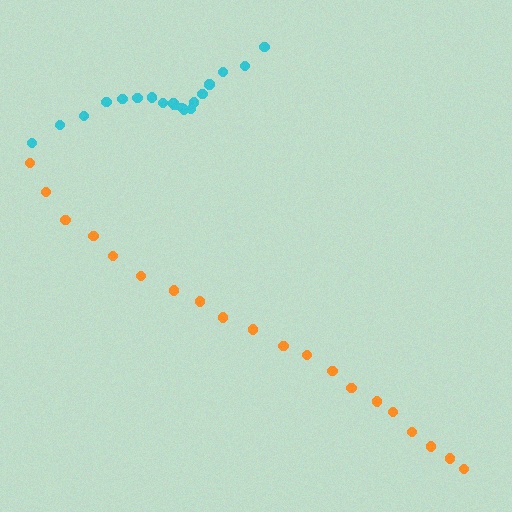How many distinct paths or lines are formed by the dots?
There are 2 distinct paths.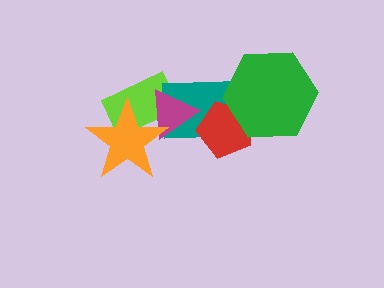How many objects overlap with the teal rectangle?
4 objects overlap with the teal rectangle.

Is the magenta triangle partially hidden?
Yes, it is partially covered by another shape.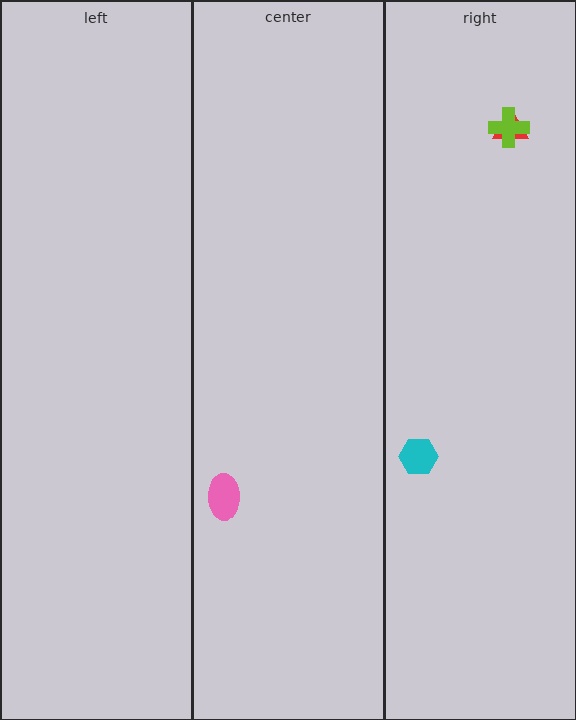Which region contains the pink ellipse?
The center region.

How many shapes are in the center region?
1.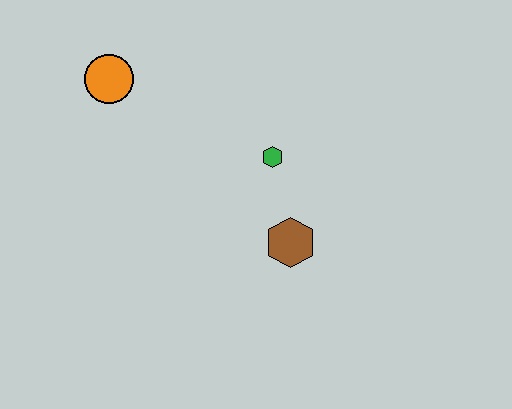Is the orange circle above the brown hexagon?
Yes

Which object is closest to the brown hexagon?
The green hexagon is closest to the brown hexagon.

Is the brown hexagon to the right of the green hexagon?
Yes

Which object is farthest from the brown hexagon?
The orange circle is farthest from the brown hexagon.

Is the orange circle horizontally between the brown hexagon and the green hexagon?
No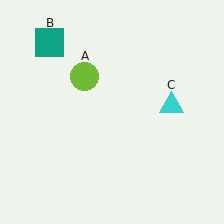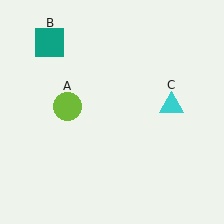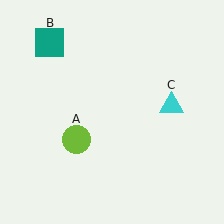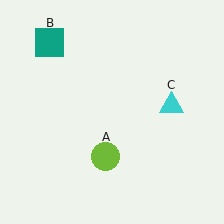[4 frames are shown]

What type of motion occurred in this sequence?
The lime circle (object A) rotated counterclockwise around the center of the scene.